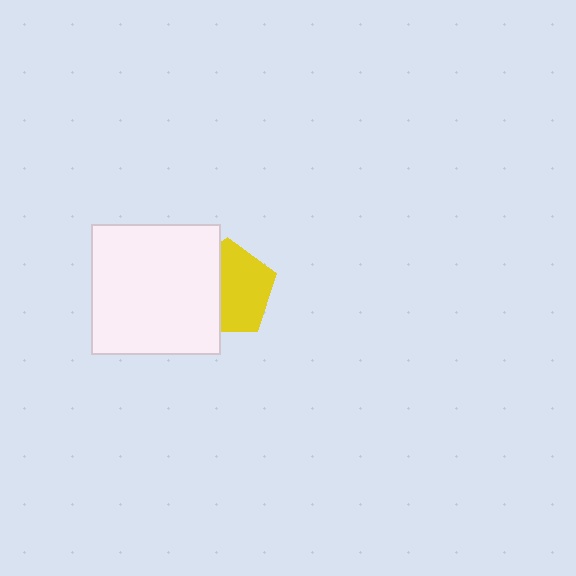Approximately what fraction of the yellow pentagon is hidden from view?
Roughly 42% of the yellow pentagon is hidden behind the white square.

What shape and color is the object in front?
The object in front is a white square.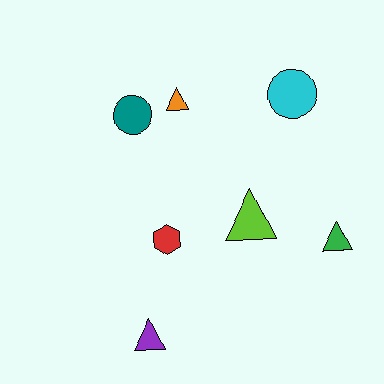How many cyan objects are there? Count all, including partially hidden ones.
There is 1 cyan object.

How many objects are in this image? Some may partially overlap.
There are 7 objects.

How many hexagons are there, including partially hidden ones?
There is 1 hexagon.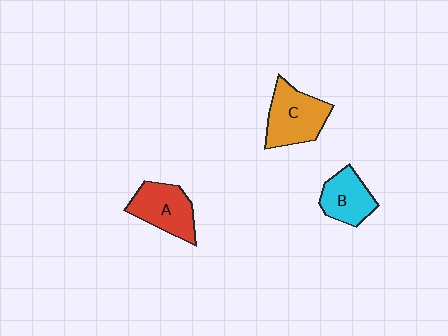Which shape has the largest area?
Shape C (orange).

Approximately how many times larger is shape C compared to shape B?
Approximately 1.3 times.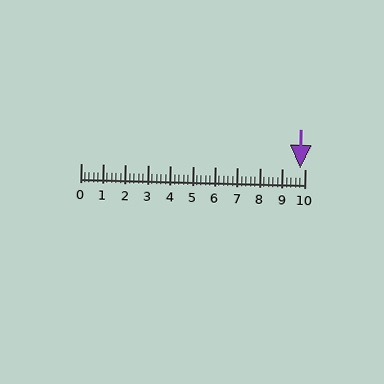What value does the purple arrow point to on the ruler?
The purple arrow points to approximately 9.8.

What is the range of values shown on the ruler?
The ruler shows values from 0 to 10.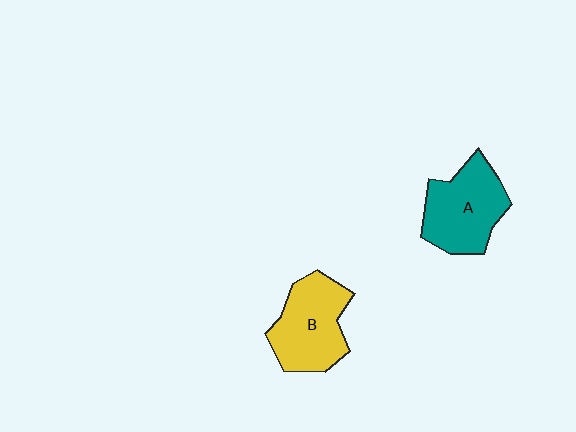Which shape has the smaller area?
Shape B (yellow).